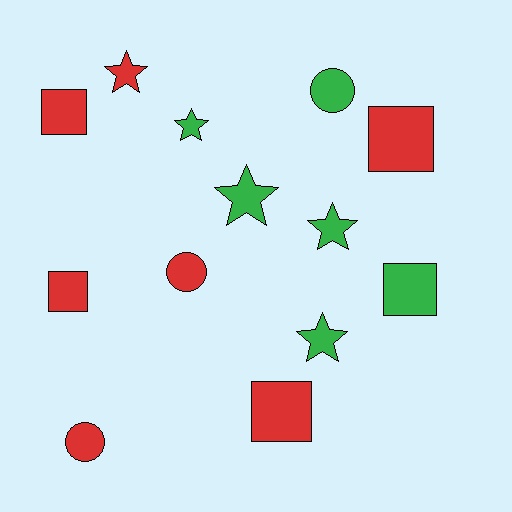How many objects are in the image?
There are 13 objects.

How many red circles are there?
There are 2 red circles.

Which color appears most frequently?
Red, with 7 objects.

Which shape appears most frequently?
Square, with 5 objects.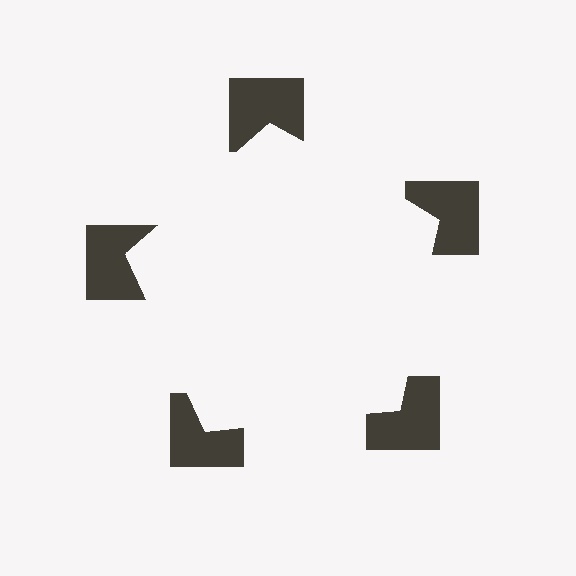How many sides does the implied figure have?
5 sides.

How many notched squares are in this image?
There are 5 — one at each vertex of the illusory pentagon.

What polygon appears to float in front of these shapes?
An illusory pentagon — its edges are inferred from the aligned wedge cuts in the notched squares, not physically drawn.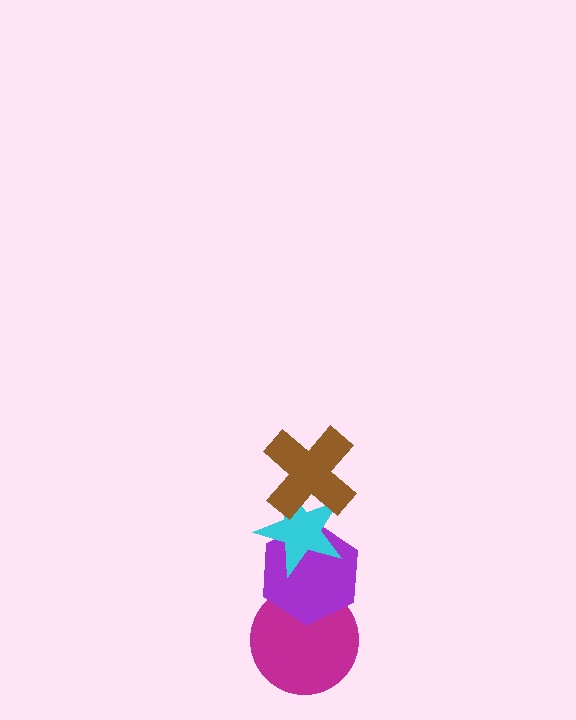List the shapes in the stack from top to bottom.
From top to bottom: the brown cross, the cyan star, the purple hexagon, the magenta circle.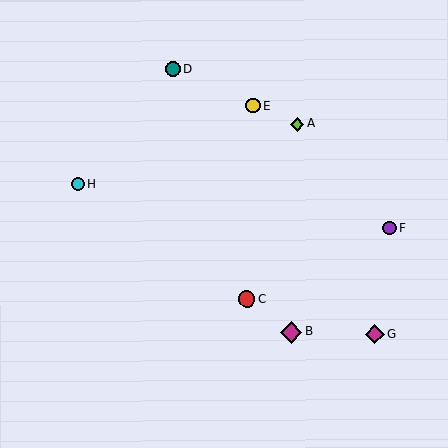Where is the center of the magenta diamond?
The center of the magenta diamond is at (291, 332).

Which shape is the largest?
The magenta diamond (labeled B) is the largest.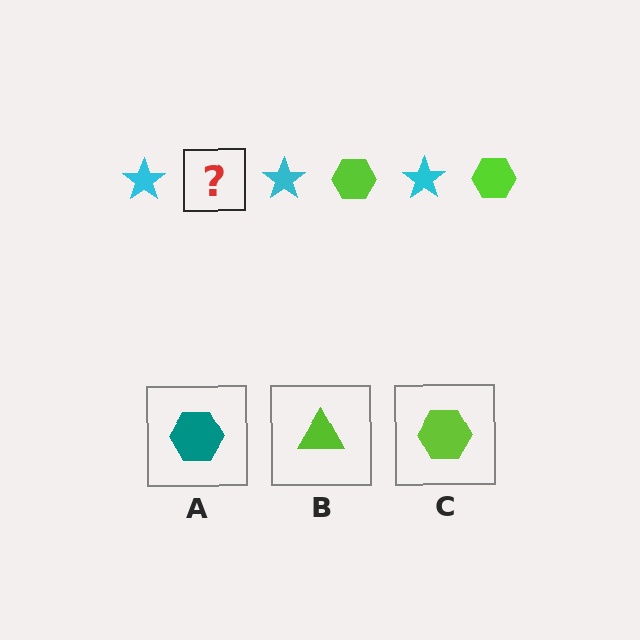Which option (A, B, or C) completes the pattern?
C.